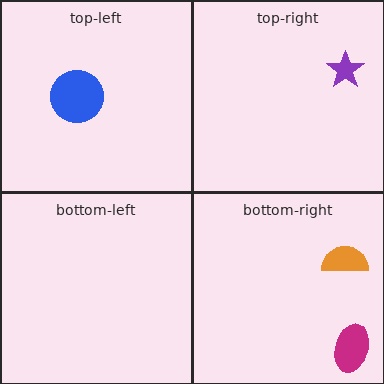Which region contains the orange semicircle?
The bottom-right region.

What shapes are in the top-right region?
The purple star.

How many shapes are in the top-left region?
1.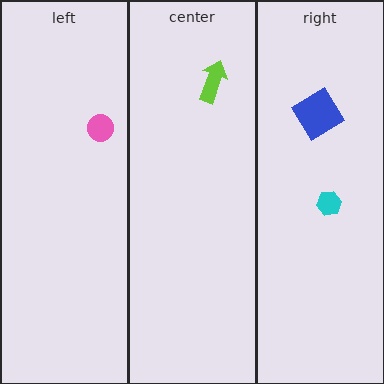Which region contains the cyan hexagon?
The right region.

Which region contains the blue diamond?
The right region.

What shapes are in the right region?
The cyan hexagon, the blue diamond.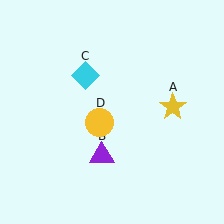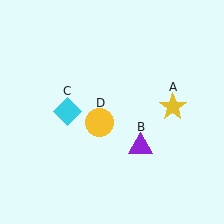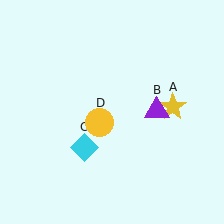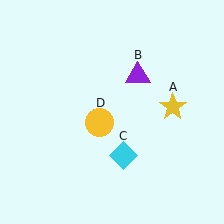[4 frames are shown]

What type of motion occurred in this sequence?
The purple triangle (object B), cyan diamond (object C) rotated counterclockwise around the center of the scene.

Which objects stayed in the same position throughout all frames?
Yellow star (object A) and yellow circle (object D) remained stationary.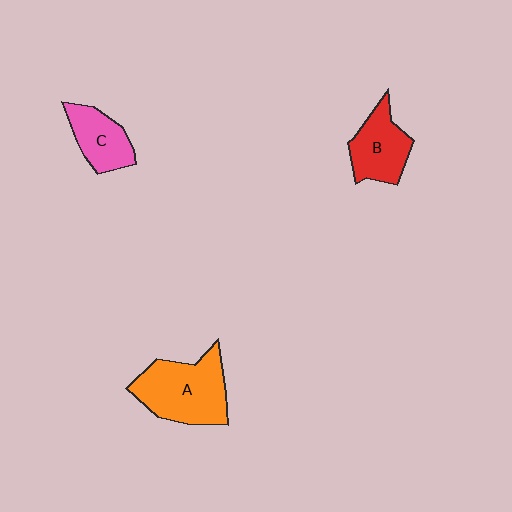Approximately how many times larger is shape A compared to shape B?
Approximately 1.5 times.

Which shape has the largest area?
Shape A (orange).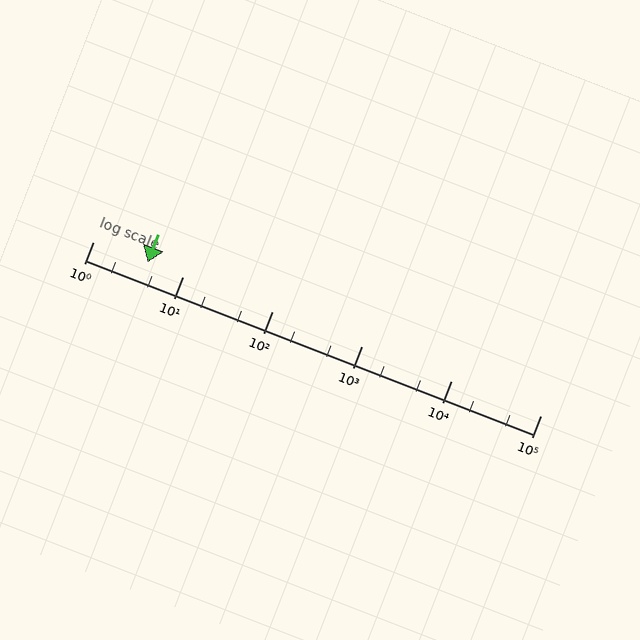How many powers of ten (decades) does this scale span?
The scale spans 5 decades, from 1 to 100000.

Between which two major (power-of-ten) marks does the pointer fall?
The pointer is between 1 and 10.